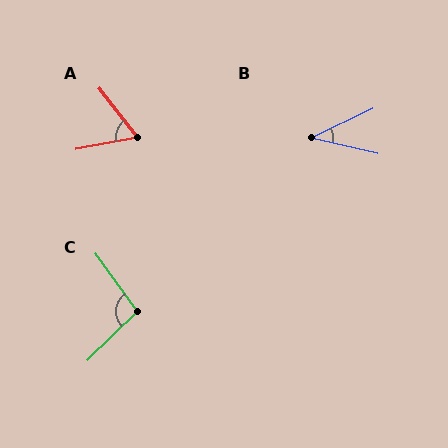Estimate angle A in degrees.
Approximately 63 degrees.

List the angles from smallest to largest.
B (39°), A (63°), C (99°).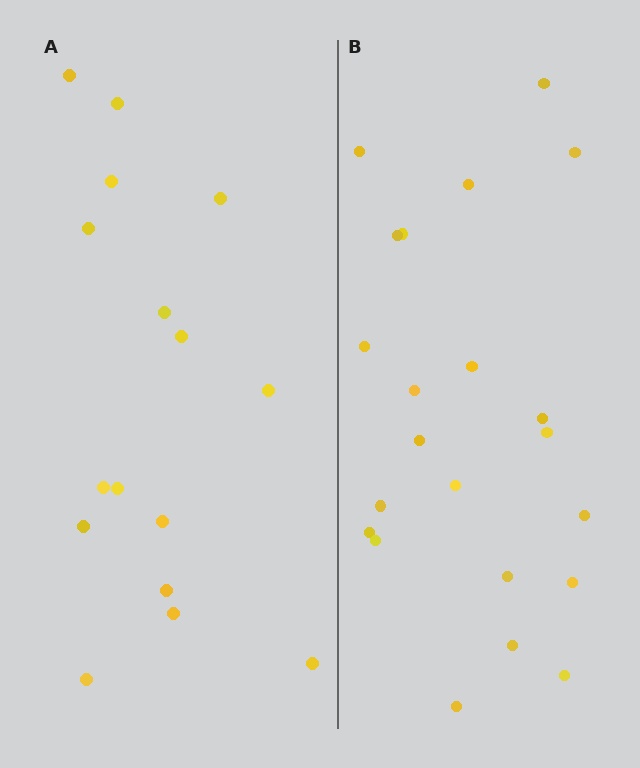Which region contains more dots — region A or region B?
Region B (the right region) has more dots.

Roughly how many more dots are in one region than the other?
Region B has about 6 more dots than region A.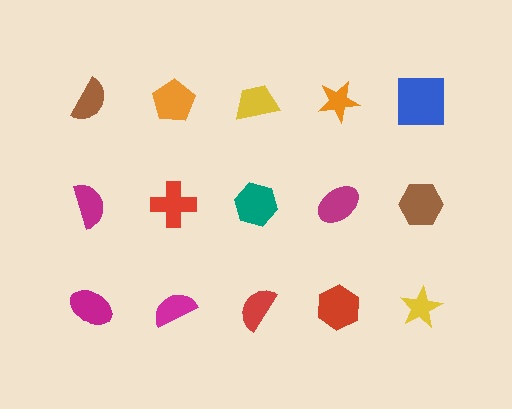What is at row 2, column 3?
A teal hexagon.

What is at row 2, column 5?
A brown hexagon.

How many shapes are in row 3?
5 shapes.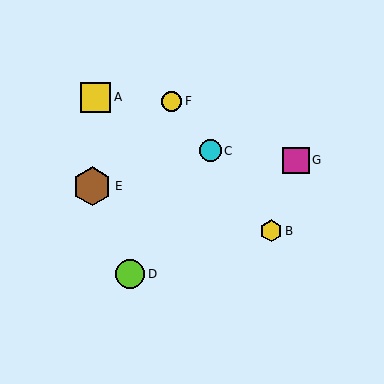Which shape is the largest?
The brown hexagon (labeled E) is the largest.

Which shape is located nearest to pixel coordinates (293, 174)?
The magenta square (labeled G) at (296, 160) is nearest to that location.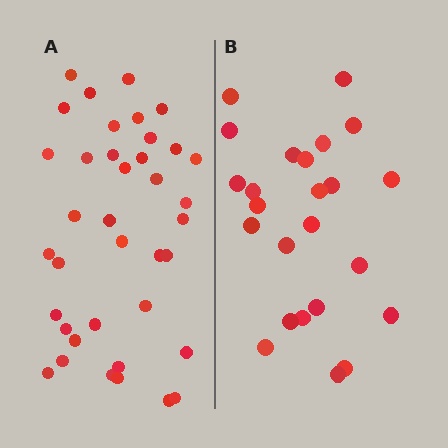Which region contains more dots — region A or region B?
Region A (the left region) has more dots.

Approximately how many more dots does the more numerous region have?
Region A has approximately 15 more dots than region B.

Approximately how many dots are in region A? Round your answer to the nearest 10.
About 40 dots. (The exact count is 38, which rounds to 40.)